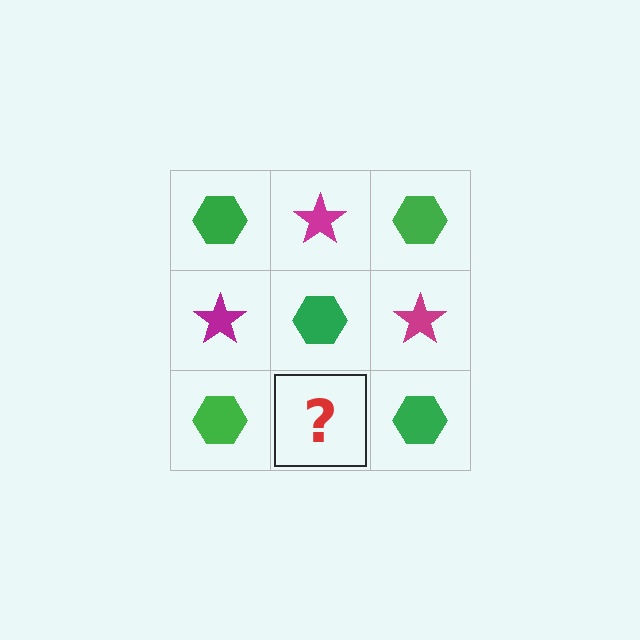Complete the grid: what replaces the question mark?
The question mark should be replaced with a magenta star.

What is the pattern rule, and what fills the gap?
The rule is that it alternates green hexagon and magenta star in a checkerboard pattern. The gap should be filled with a magenta star.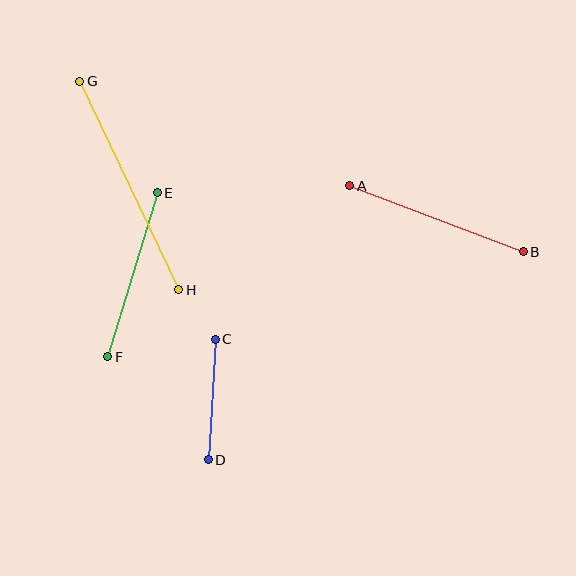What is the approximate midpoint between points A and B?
The midpoint is at approximately (437, 219) pixels.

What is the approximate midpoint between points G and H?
The midpoint is at approximately (129, 186) pixels.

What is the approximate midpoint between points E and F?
The midpoint is at approximately (133, 275) pixels.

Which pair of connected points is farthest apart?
Points G and H are farthest apart.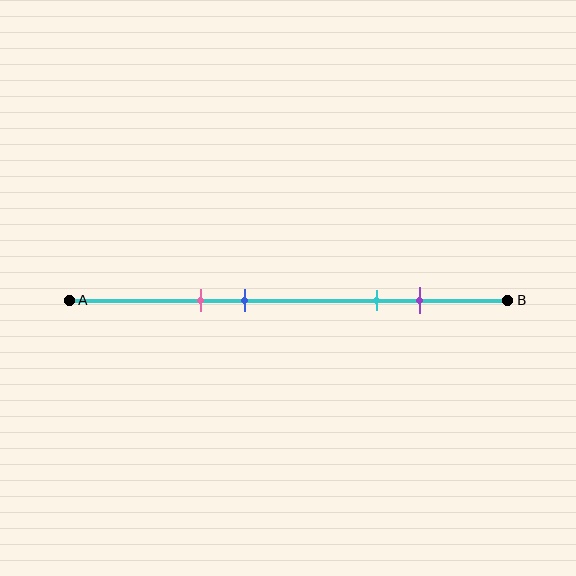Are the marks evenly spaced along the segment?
No, the marks are not evenly spaced.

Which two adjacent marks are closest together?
The pink and blue marks are the closest adjacent pair.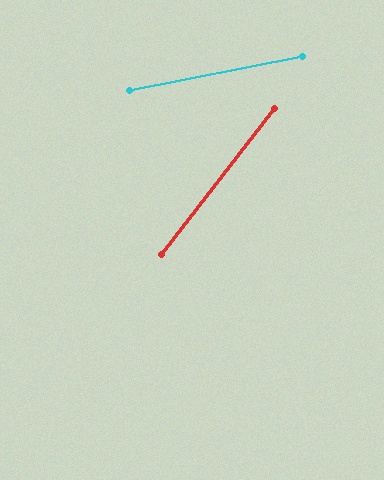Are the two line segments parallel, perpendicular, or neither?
Neither parallel nor perpendicular — they differ by about 41°.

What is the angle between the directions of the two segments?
Approximately 41 degrees.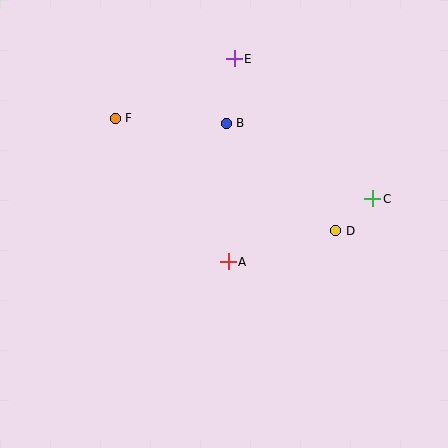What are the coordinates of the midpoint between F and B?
The midpoint between F and B is at (171, 121).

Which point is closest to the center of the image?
Point A at (228, 262) is closest to the center.